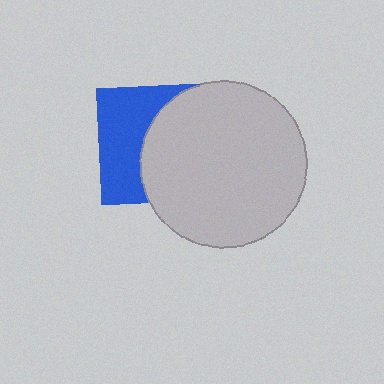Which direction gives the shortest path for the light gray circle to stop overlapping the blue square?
Moving right gives the shortest separation.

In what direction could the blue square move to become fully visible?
The blue square could move left. That would shift it out from behind the light gray circle entirely.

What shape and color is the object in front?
The object in front is a light gray circle.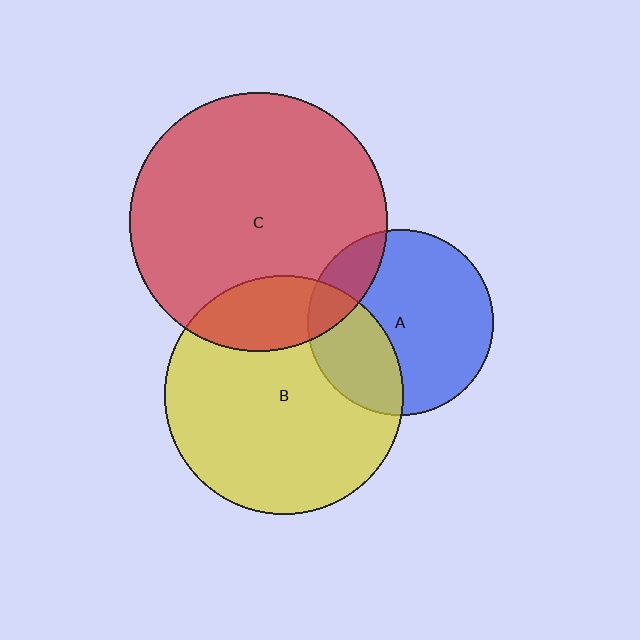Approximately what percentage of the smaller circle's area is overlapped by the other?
Approximately 20%.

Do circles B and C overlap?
Yes.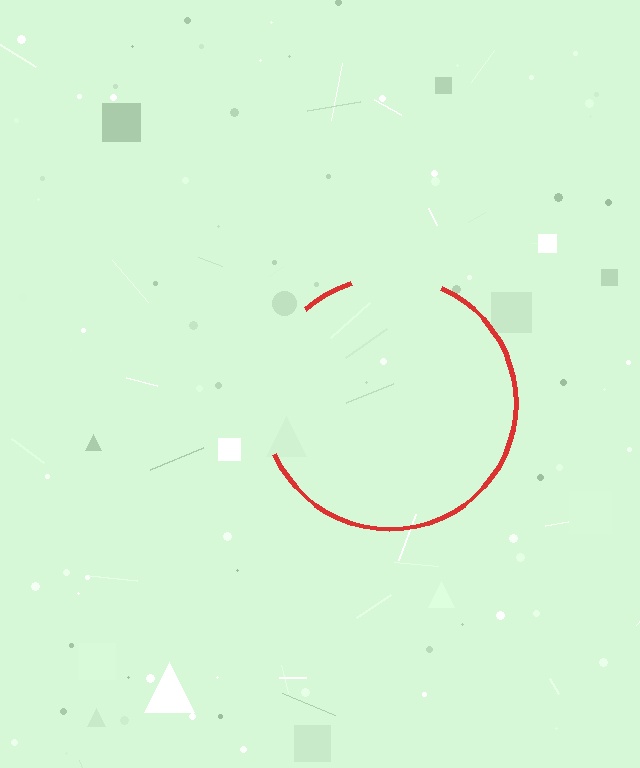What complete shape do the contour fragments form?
The contour fragments form a circle.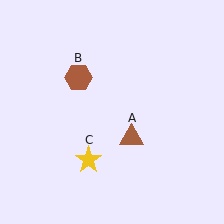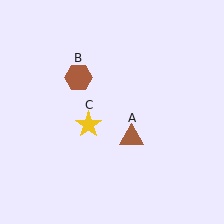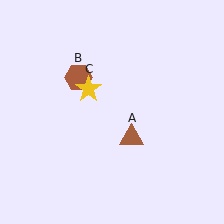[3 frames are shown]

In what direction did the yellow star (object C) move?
The yellow star (object C) moved up.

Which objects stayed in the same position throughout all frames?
Brown triangle (object A) and brown hexagon (object B) remained stationary.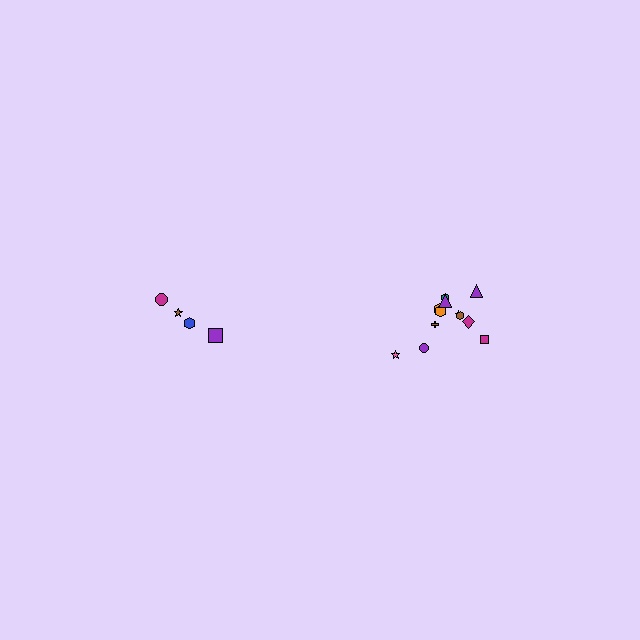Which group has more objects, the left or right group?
The right group.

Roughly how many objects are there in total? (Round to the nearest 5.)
Roughly 15 objects in total.